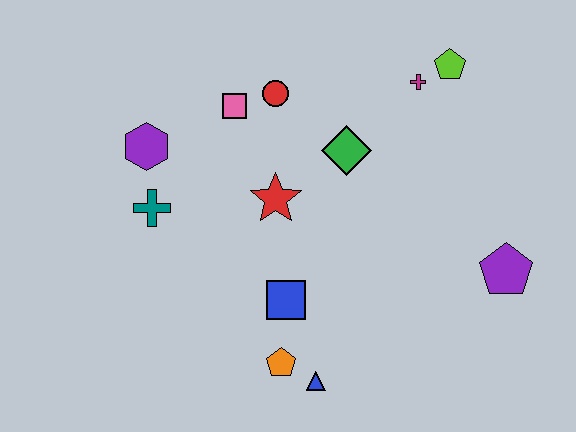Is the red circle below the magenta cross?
Yes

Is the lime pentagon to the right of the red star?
Yes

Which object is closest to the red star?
The green diamond is closest to the red star.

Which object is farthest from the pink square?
The purple pentagon is farthest from the pink square.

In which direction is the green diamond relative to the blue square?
The green diamond is above the blue square.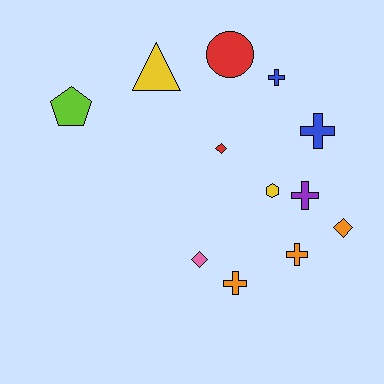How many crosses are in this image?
There are 5 crosses.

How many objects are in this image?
There are 12 objects.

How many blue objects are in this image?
There are 2 blue objects.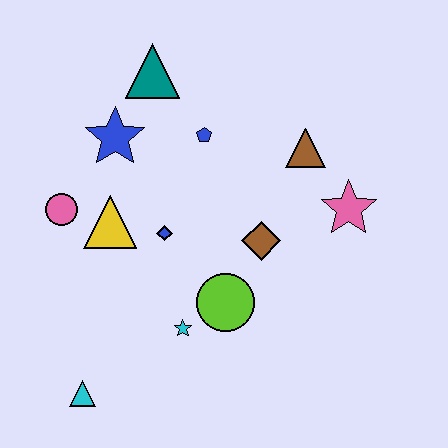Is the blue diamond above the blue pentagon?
No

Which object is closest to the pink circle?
The yellow triangle is closest to the pink circle.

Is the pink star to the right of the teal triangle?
Yes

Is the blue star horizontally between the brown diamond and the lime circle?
No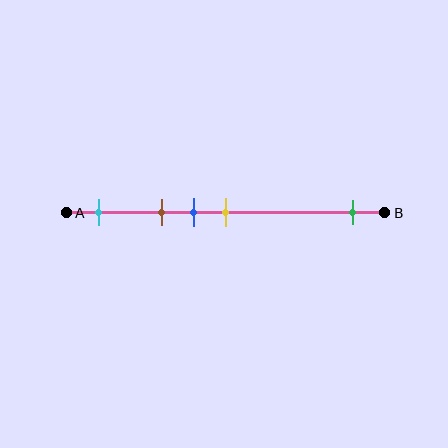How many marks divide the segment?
There are 5 marks dividing the segment.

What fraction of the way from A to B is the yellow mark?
The yellow mark is approximately 50% (0.5) of the way from A to B.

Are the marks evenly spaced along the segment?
No, the marks are not evenly spaced.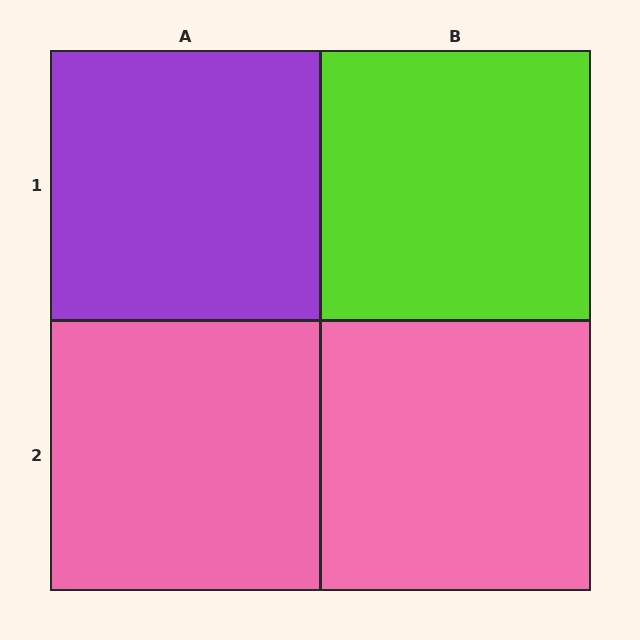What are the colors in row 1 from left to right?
Purple, lime.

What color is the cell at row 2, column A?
Pink.